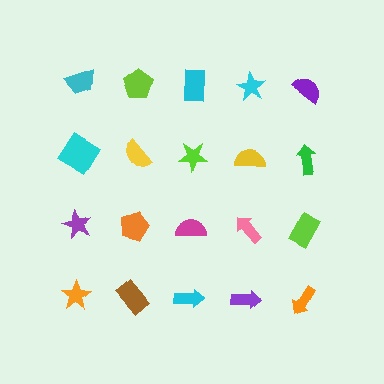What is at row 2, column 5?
A green arrow.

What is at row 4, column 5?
An orange arrow.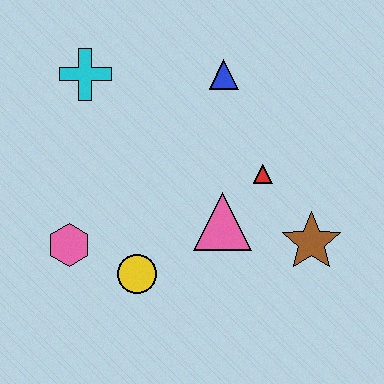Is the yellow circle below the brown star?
Yes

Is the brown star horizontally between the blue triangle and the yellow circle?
No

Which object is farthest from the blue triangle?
The pink hexagon is farthest from the blue triangle.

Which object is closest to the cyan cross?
The blue triangle is closest to the cyan cross.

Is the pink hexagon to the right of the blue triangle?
No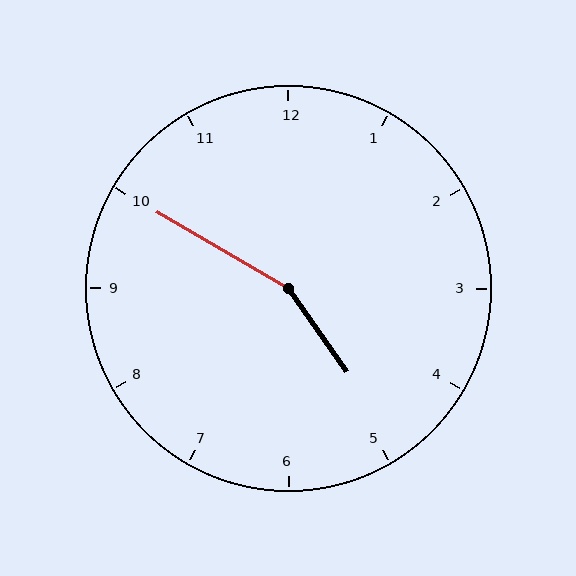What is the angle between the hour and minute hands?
Approximately 155 degrees.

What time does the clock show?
4:50.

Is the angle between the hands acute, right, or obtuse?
It is obtuse.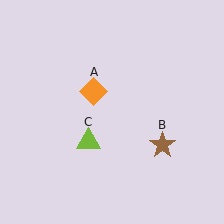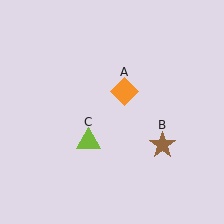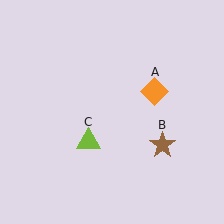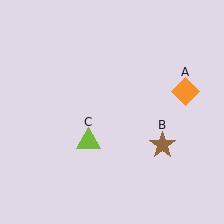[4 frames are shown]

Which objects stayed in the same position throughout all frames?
Brown star (object B) and lime triangle (object C) remained stationary.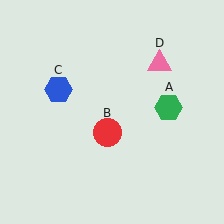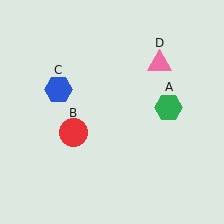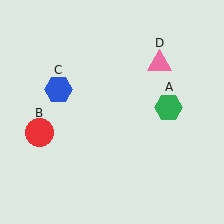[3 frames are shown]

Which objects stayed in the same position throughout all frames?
Green hexagon (object A) and blue hexagon (object C) and pink triangle (object D) remained stationary.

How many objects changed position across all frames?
1 object changed position: red circle (object B).